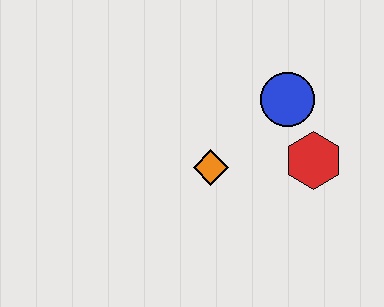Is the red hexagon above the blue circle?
No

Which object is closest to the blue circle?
The red hexagon is closest to the blue circle.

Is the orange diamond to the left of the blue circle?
Yes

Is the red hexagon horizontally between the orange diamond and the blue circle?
No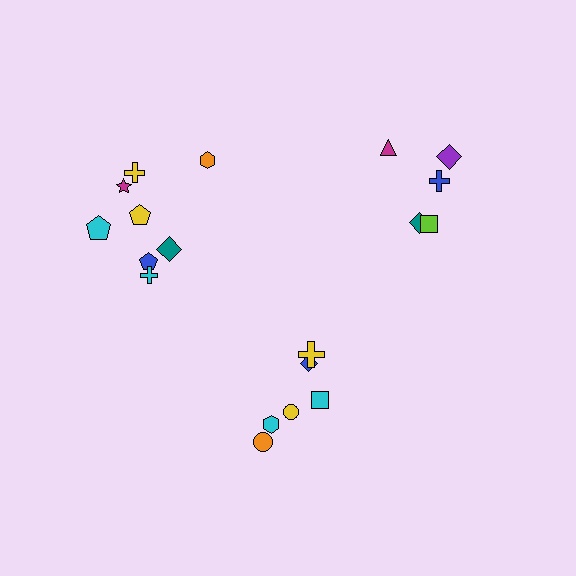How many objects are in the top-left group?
There are 8 objects.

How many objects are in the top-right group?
There are 5 objects.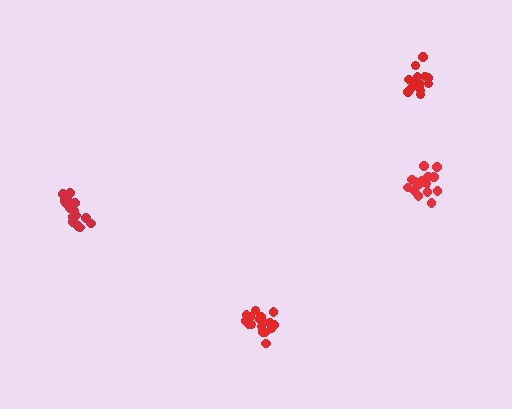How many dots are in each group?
Group 1: 16 dots, Group 2: 16 dots, Group 3: 18 dots, Group 4: 18 dots (68 total).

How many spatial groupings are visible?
There are 4 spatial groupings.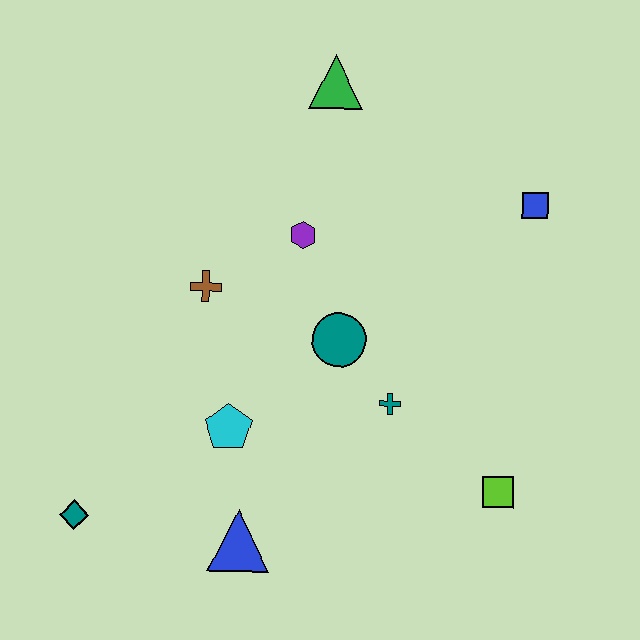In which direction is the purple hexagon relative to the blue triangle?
The purple hexagon is above the blue triangle.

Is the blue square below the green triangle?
Yes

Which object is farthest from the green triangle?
The teal diamond is farthest from the green triangle.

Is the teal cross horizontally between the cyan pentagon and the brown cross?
No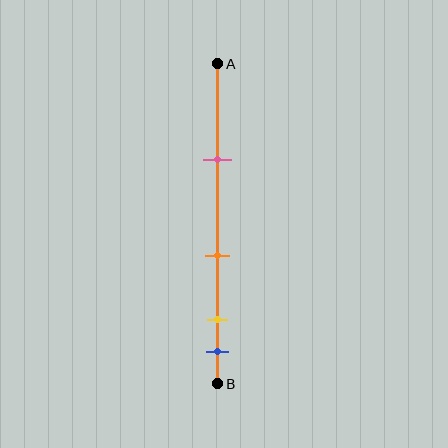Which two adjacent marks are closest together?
The yellow and blue marks are the closest adjacent pair.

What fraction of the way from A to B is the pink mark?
The pink mark is approximately 30% (0.3) of the way from A to B.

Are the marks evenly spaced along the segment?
No, the marks are not evenly spaced.